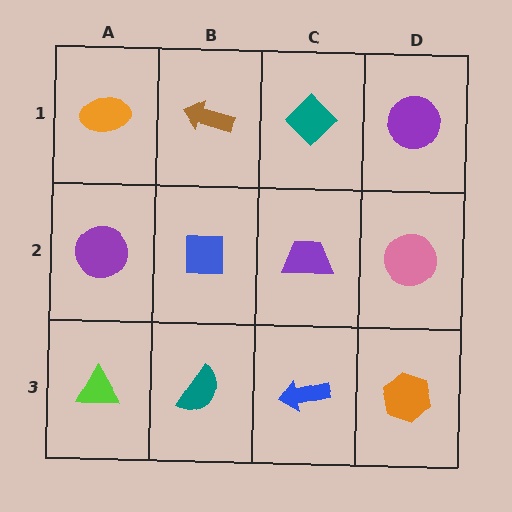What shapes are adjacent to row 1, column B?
A blue square (row 2, column B), an orange ellipse (row 1, column A), a teal diamond (row 1, column C).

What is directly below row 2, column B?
A teal semicircle.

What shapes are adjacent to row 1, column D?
A pink circle (row 2, column D), a teal diamond (row 1, column C).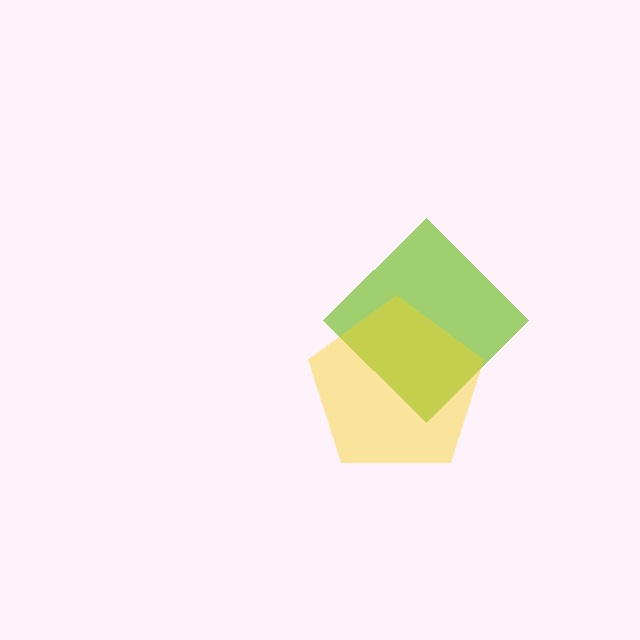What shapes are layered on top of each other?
The layered shapes are: a lime diamond, a yellow pentagon.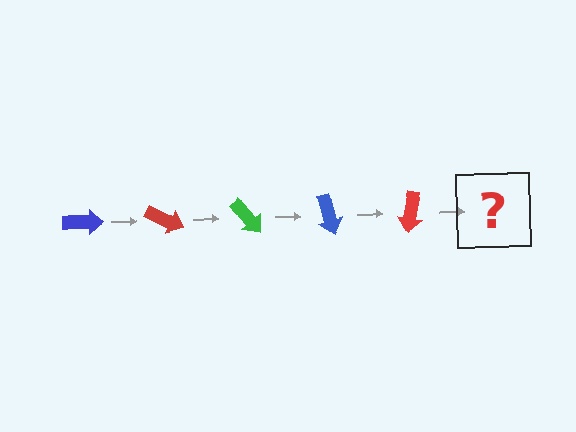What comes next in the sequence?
The next element should be a green arrow, rotated 125 degrees from the start.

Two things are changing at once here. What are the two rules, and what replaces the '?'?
The two rules are that it rotates 25 degrees each step and the color cycles through blue, red, and green. The '?' should be a green arrow, rotated 125 degrees from the start.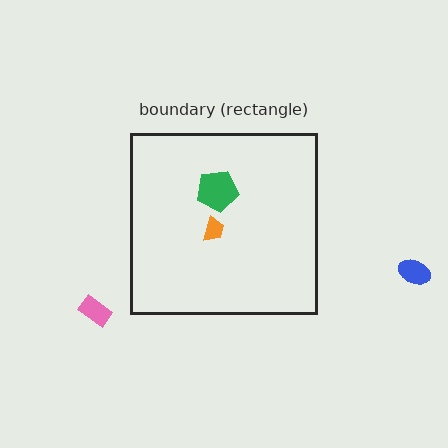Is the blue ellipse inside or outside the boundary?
Outside.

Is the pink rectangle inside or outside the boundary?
Outside.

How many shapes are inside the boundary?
2 inside, 2 outside.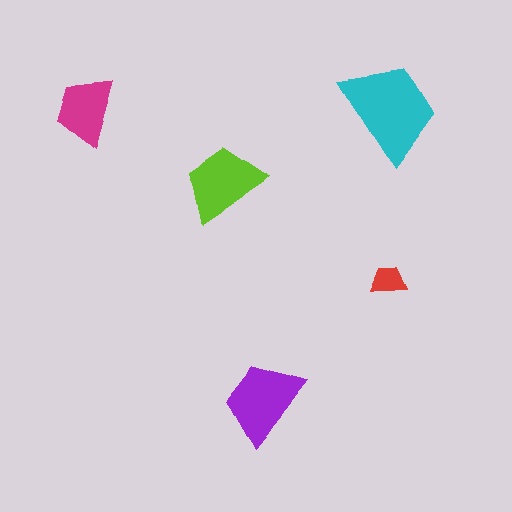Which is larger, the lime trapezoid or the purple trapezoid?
The purple one.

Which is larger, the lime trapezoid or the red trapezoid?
The lime one.